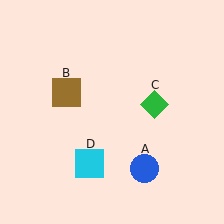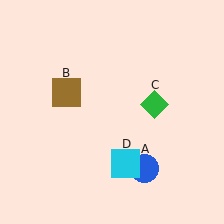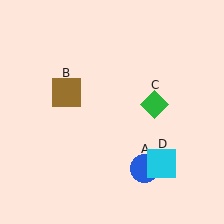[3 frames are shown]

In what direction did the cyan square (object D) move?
The cyan square (object D) moved right.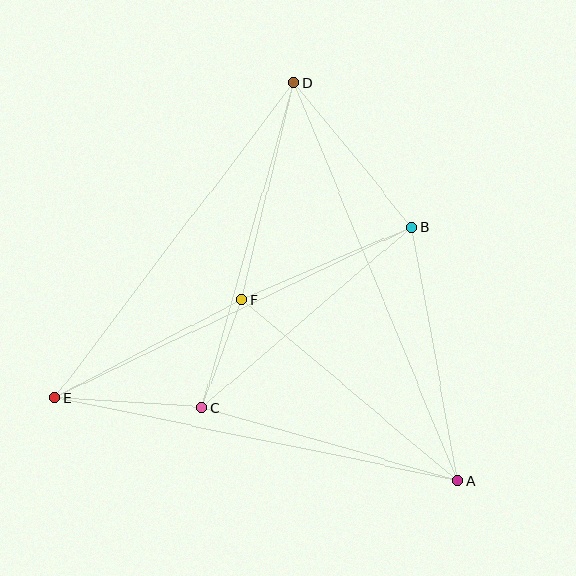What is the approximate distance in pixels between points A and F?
The distance between A and F is approximately 282 pixels.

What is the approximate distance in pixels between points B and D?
The distance between B and D is approximately 187 pixels.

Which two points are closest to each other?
Points C and F are closest to each other.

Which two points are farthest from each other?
Points A and D are farthest from each other.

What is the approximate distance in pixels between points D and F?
The distance between D and F is approximately 223 pixels.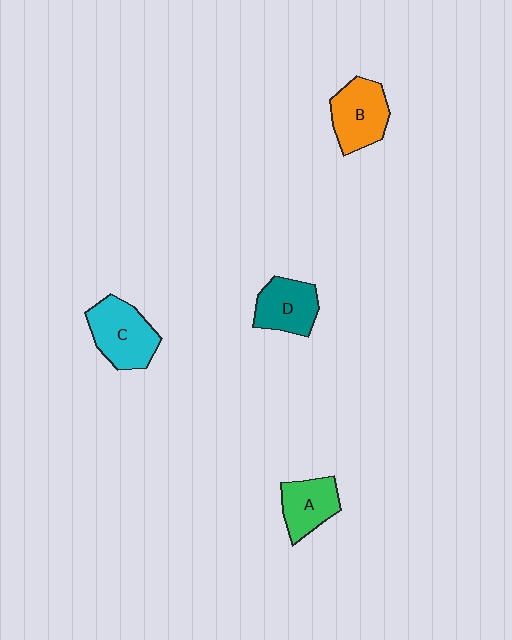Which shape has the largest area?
Shape C (cyan).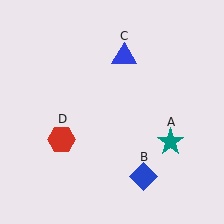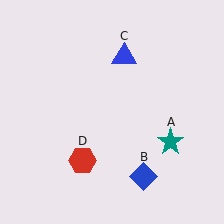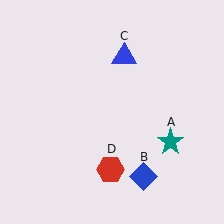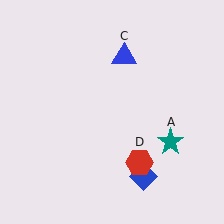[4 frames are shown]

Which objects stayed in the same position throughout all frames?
Teal star (object A) and blue diamond (object B) and blue triangle (object C) remained stationary.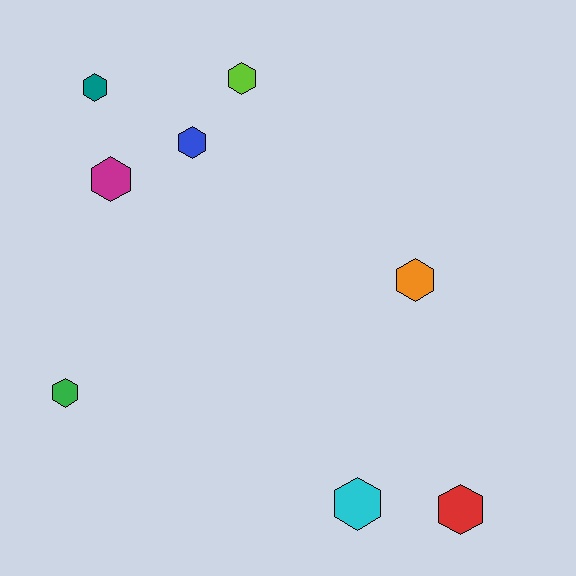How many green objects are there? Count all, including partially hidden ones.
There is 1 green object.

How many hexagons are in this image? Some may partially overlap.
There are 8 hexagons.